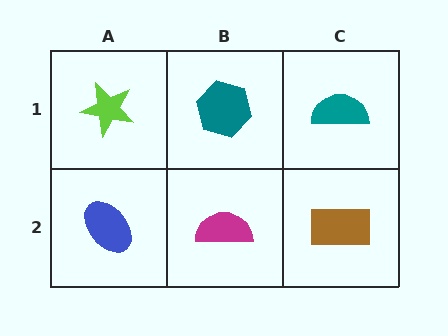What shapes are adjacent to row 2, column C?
A teal semicircle (row 1, column C), a magenta semicircle (row 2, column B).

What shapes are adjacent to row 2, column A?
A lime star (row 1, column A), a magenta semicircle (row 2, column B).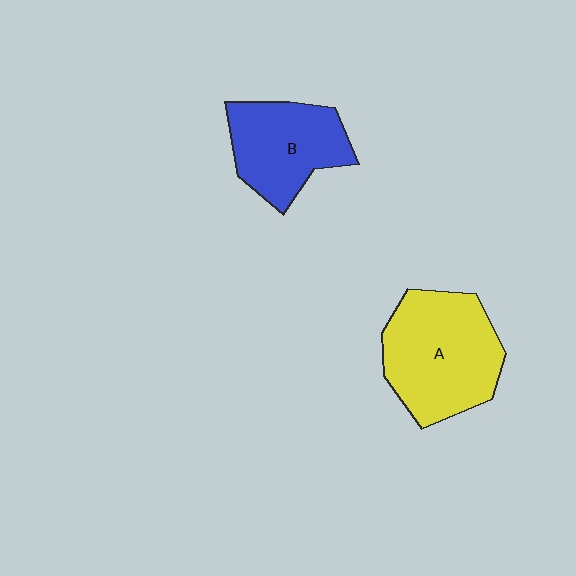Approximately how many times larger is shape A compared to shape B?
Approximately 1.3 times.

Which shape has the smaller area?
Shape B (blue).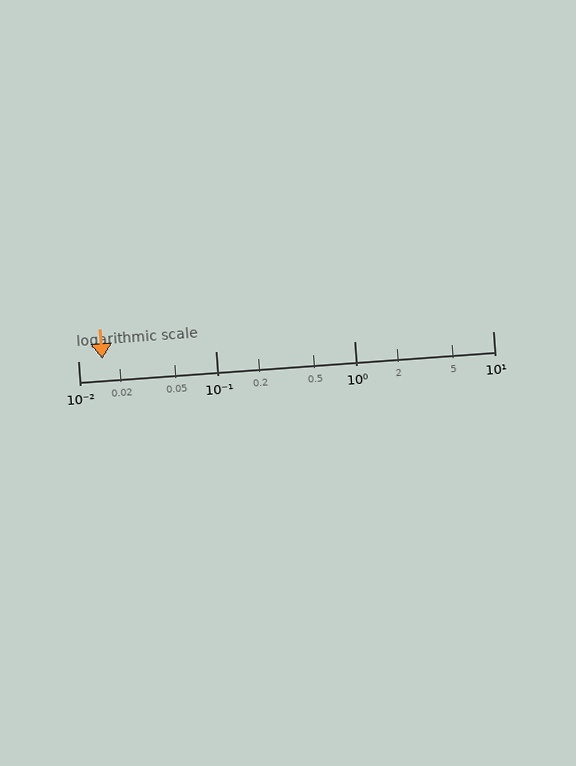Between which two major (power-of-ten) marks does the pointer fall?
The pointer is between 0.01 and 0.1.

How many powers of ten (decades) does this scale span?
The scale spans 3 decades, from 0.01 to 10.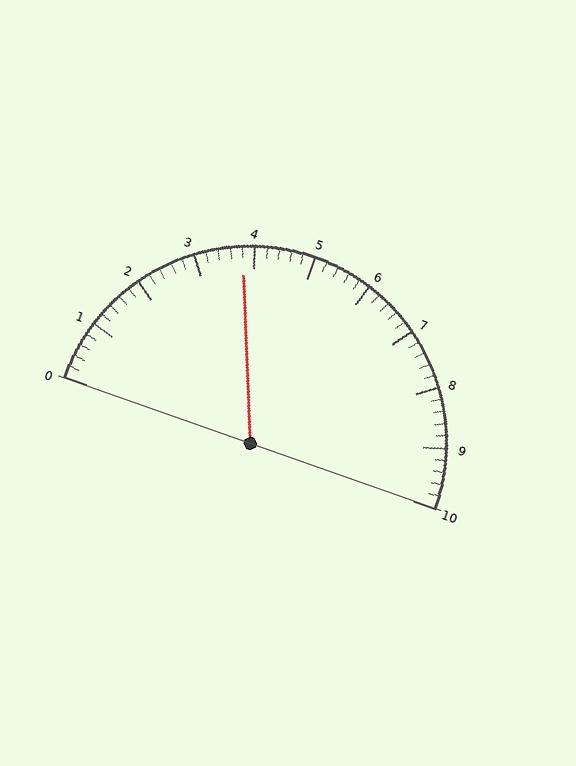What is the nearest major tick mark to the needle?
The nearest major tick mark is 4.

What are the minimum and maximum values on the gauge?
The gauge ranges from 0 to 10.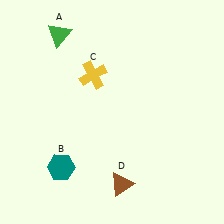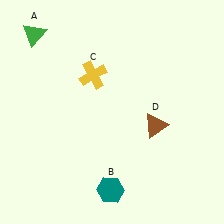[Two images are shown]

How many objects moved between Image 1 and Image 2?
3 objects moved between the two images.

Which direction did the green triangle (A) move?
The green triangle (A) moved left.